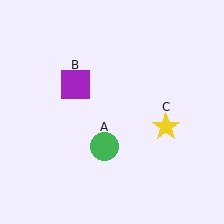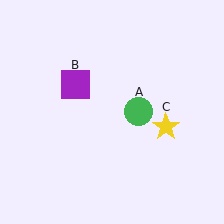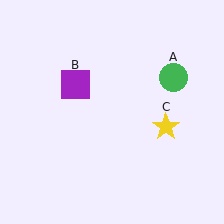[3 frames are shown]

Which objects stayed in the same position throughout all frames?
Purple square (object B) and yellow star (object C) remained stationary.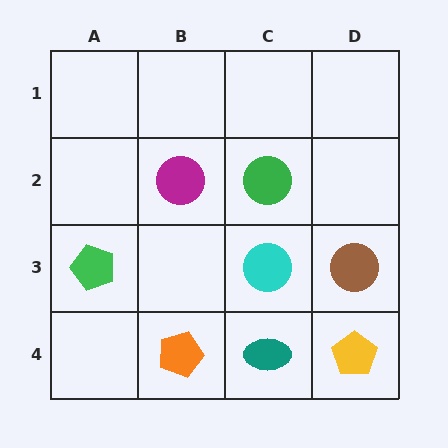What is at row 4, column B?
An orange pentagon.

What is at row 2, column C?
A green circle.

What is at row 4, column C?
A teal ellipse.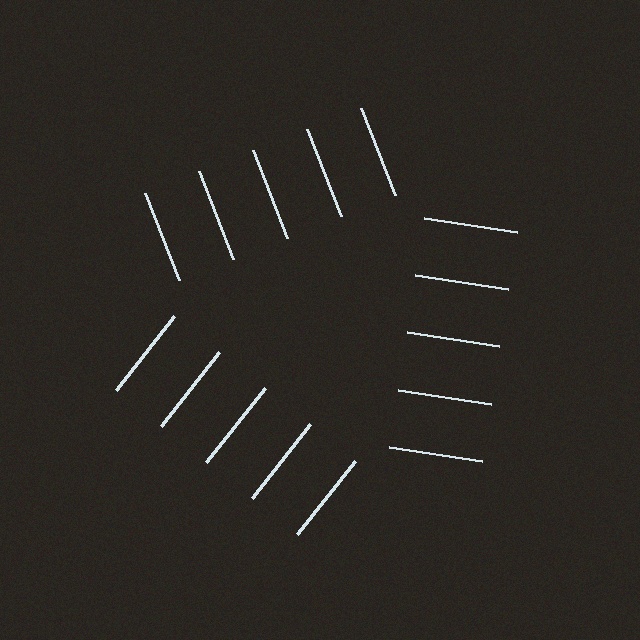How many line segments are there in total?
15 — 5 along each of the 3 edges.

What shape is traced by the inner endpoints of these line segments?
An illusory triangle — the line segments terminate on its edges but no continuous stroke is drawn.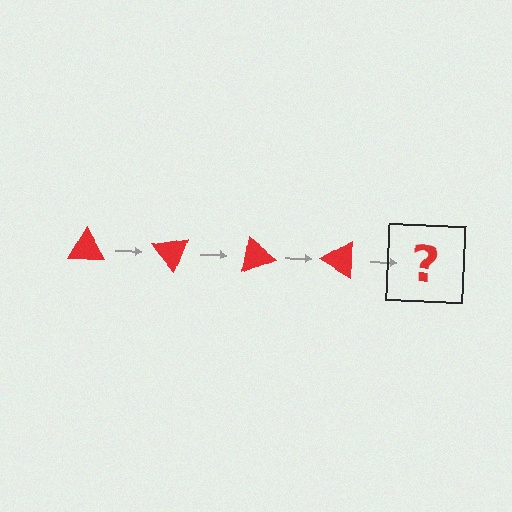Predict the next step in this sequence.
The next step is a red triangle rotated 200 degrees.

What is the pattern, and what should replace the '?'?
The pattern is that the triangle rotates 50 degrees each step. The '?' should be a red triangle rotated 200 degrees.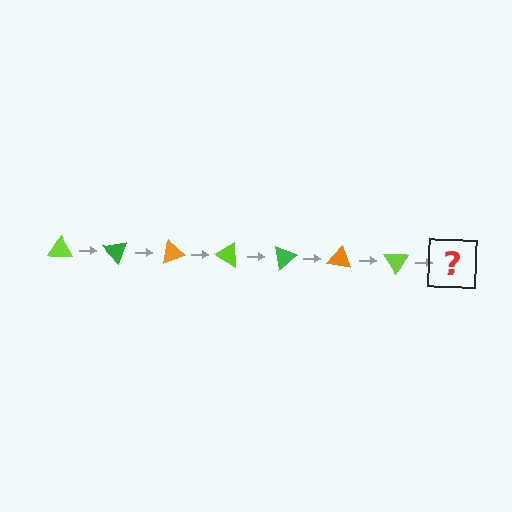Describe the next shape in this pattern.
It should be a green triangle, rotated 350 degrees from the start.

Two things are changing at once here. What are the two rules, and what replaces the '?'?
The two rules are that it rotates 50 degrees each step and the color cycles through lime, green, and orange. The '?' should be a green triangle, rotated 350 degrees from the start.